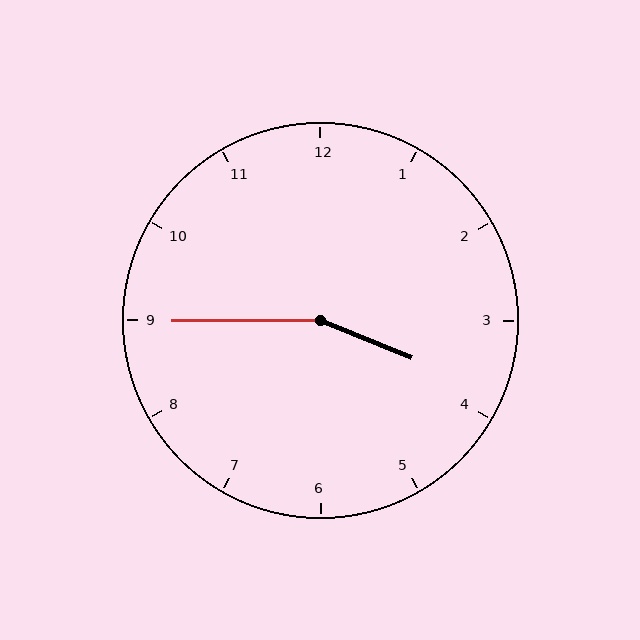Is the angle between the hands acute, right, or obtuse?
It is obtuse.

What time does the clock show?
3:45.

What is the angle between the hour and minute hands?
Approximately 158 degrees.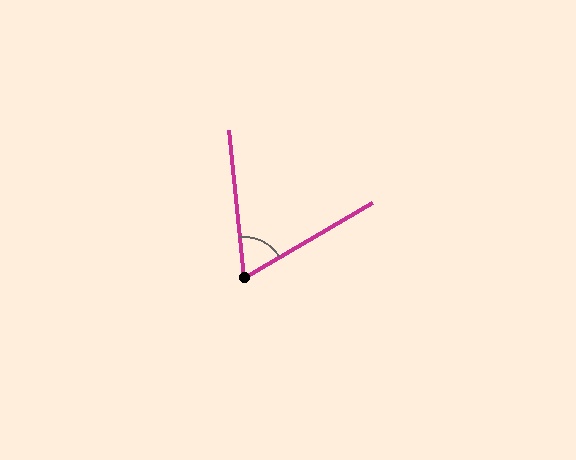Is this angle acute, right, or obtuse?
It is acute.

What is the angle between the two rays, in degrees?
Approximately 65 degrees.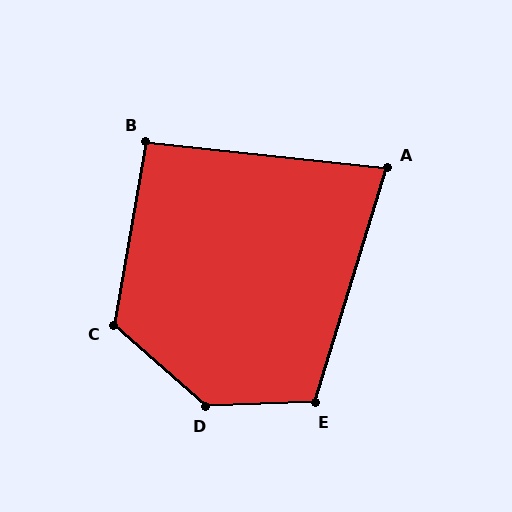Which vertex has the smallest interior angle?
A, at approximately 79 degrees.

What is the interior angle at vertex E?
Approximately 109 degrees (obtuse).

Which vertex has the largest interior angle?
D, at approximately 137 degrees.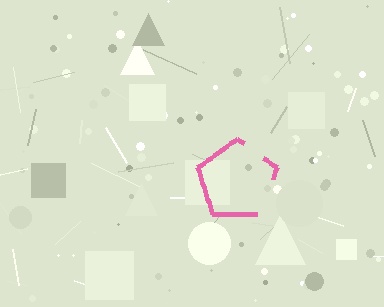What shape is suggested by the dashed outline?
The dashed outline suggests a pentagon.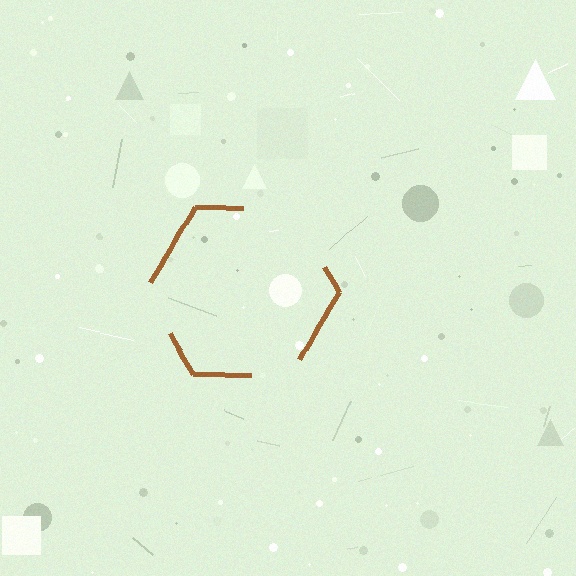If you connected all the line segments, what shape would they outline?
They would outline a hexagon.